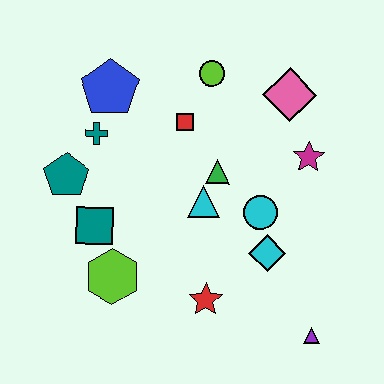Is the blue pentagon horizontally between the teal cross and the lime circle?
Yes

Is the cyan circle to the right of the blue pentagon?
Yes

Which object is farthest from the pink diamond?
The lime hexagon is farthest from the pink diamond.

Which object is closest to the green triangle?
The cyan triangle is closest to the green triangle.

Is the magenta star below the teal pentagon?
No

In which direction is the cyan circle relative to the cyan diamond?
The cyan circle is above the cyan diamond.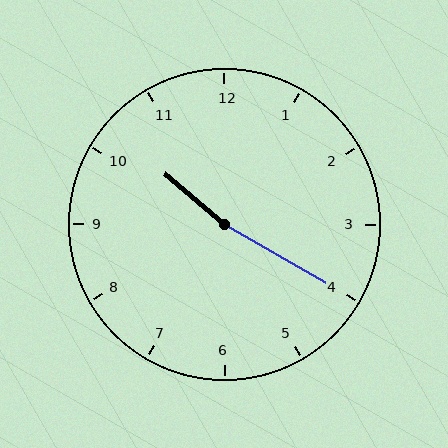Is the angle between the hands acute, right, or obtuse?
It is obtuse.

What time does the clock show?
10:20.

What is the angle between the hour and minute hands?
Approximately 170 degrees.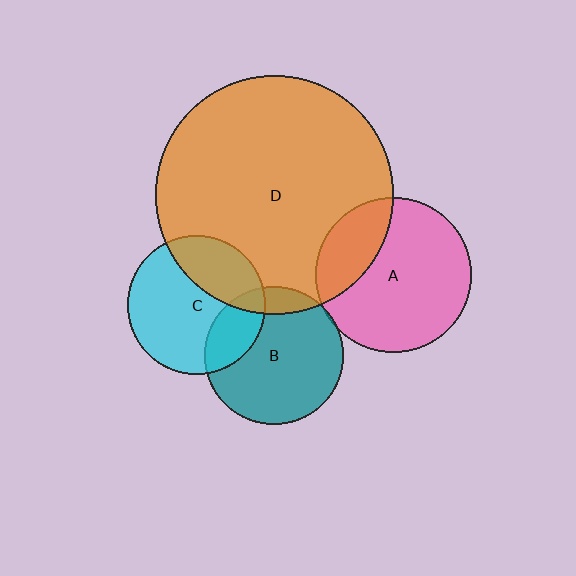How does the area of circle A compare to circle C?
Approximately 1.3 times.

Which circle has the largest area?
Circle D (orange).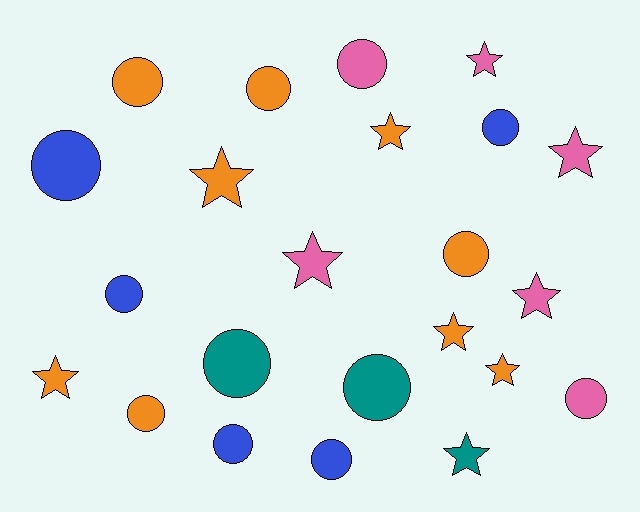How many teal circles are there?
There are 2 teal circles.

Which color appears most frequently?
Orange, with 9 objects.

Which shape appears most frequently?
Circle, with 13 objects.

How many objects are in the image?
There are 23 objects.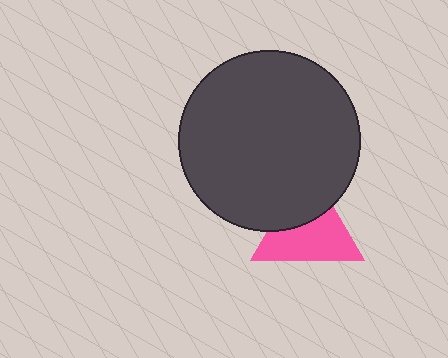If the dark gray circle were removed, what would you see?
You would see the complete pink triangle.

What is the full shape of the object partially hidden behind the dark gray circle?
The partially hidden object is a pink triangle.